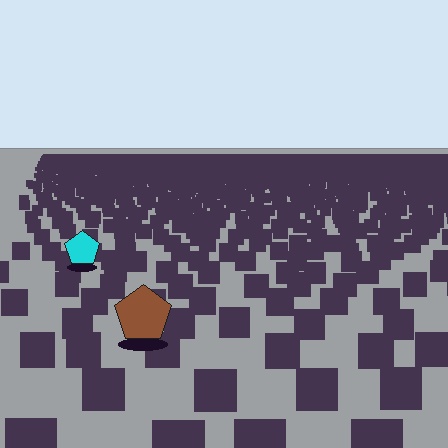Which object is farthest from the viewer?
The cyan pentagon is farthest from the viewer. It appears smaller and the ground texture around it is denser.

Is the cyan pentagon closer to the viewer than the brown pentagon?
No. The brown pentagon is closer — you can tell from the texture gradient: the ground texture is coarser near it.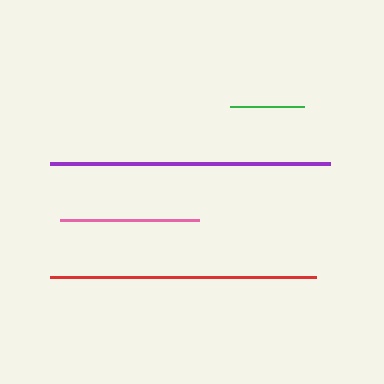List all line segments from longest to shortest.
From longest to shortest: purple, red, pink, green.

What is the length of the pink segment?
The pink segment is approximately 139 pixels long.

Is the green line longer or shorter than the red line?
The red line is longer than the green line.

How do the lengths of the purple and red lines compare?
The purple and red lines are approximately the same length.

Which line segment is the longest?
The purple line is the longest at approximately 280 pixels.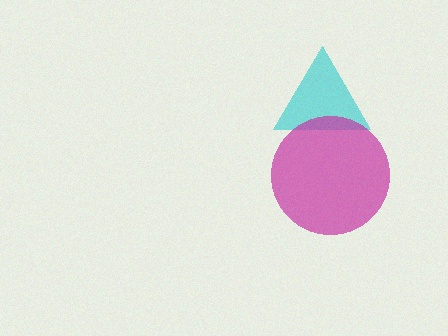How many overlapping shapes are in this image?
There are 2 overlapping shapes in the image.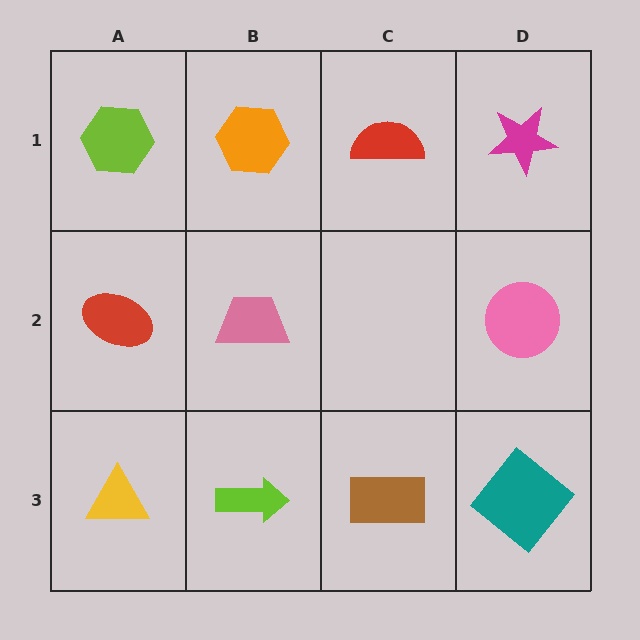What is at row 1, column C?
A red semicircle.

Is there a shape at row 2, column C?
No, that cell is empty.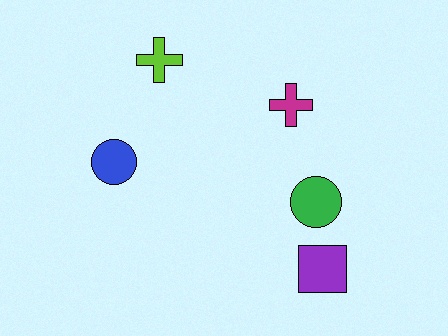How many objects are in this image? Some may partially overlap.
There are 5 objects.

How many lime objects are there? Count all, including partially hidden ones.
There is 1 lime object.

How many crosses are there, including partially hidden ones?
There are 2 crosses.